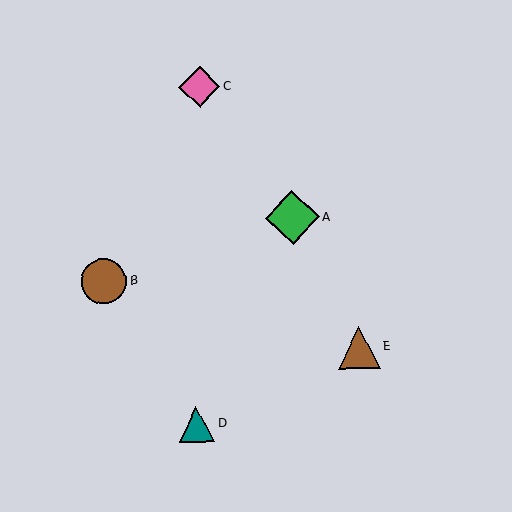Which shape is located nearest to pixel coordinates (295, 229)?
The green diamond (labeled A) at (292, 218) is nearest to that location.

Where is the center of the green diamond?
The center of the green diamond is at (292, 218).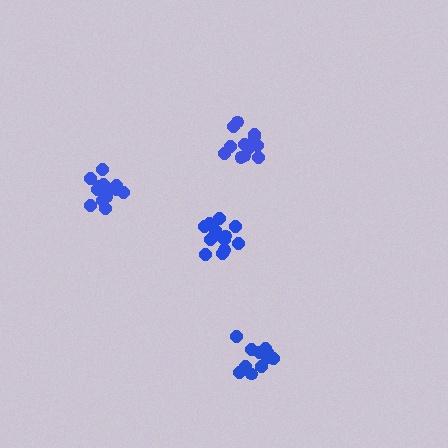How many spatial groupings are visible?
There are 4 spatial groupings.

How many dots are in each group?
Group 1: 13 dots, Group 2: 15 dots, Group 3: 14 dots, Group 4: 12 dots (54 total).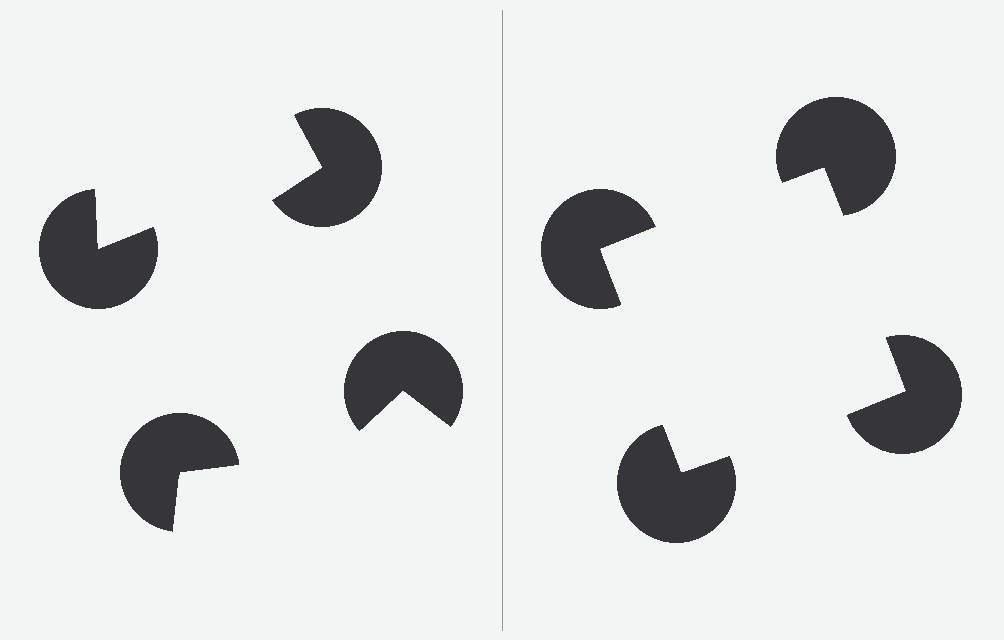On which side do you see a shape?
An illusory square appears on the right side. On the left side the wedge cuts are rotated, so no coherent shape forms.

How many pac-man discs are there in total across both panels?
8 — 4 on each side.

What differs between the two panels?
The pac-man discs are positioned identically on both sides; only the wedge orientations differ. On the right they align to a square; on the left they are misaligned.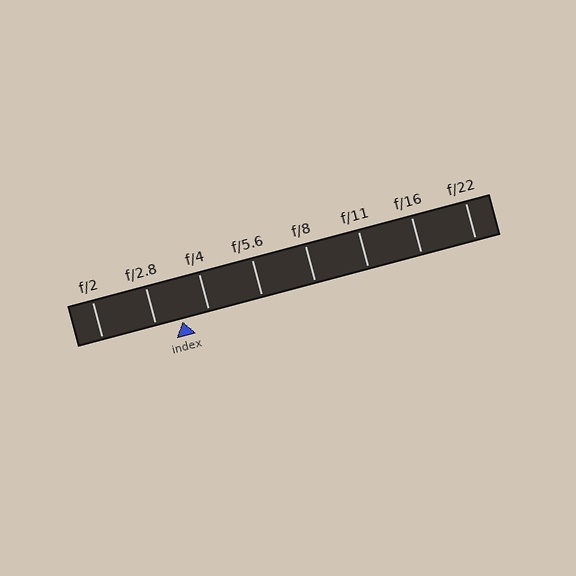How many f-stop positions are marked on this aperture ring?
There are 8 f-stop positions marked.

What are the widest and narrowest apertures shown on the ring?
The widest aperture shown is f/2 and the narrowest is f/22.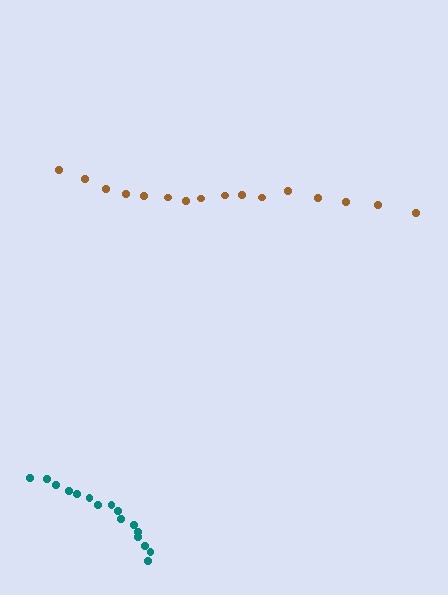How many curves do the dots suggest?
There are 2 distinct paths.